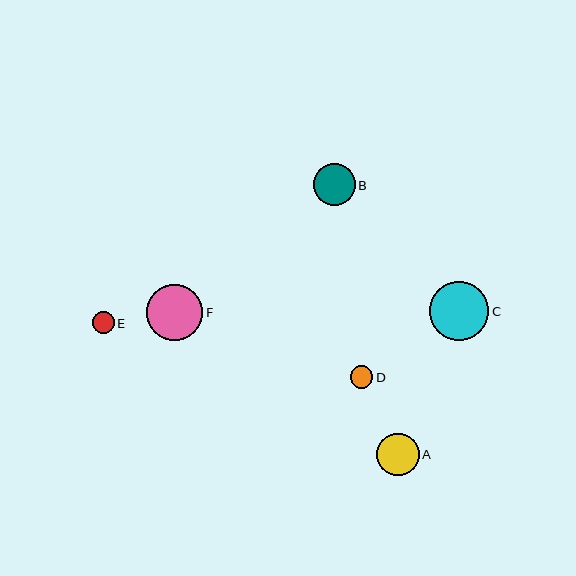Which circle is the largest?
Circle C is the largest with a size of approximately 60 pixels.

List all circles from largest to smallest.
From largest to smallest: C, F, A, B, D, E.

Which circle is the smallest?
Circle E is the smallest with a size of approximately 22 pixels.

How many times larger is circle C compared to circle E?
Circle C is approximately 2.7 times the size of circle E.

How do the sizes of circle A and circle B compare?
Circle A and circle B are approximately the same size.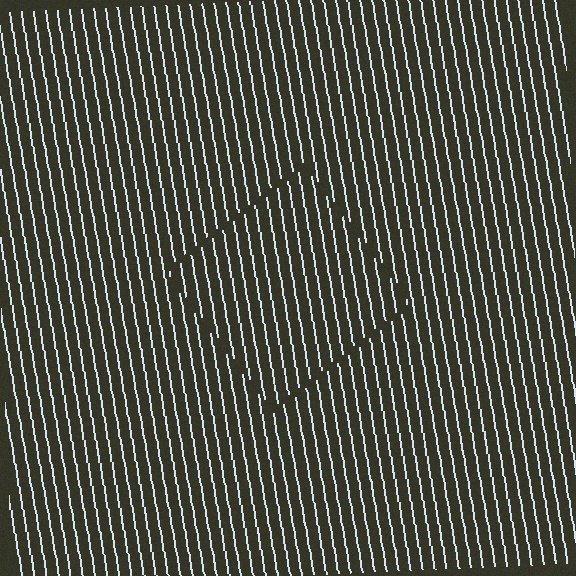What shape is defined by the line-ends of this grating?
An illusory square. The interior of the shape contains the same grating, shifted by half a period — the contour is defined by the phase discontinuity where line-ends from the inner and outer gratings abut.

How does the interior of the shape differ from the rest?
The interior of the shape contains the same grating, shifted by half a period — the contour is defined by the phase discontinuity where line-ends from the inner and outer gratings abut.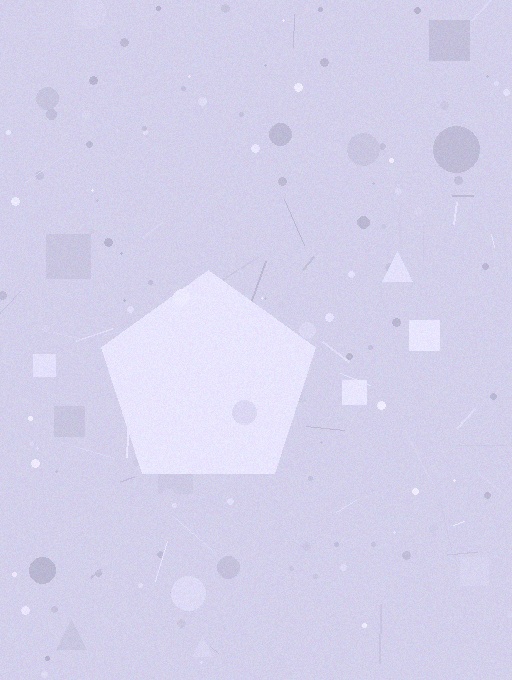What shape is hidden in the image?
A pentagon is hidden in the image.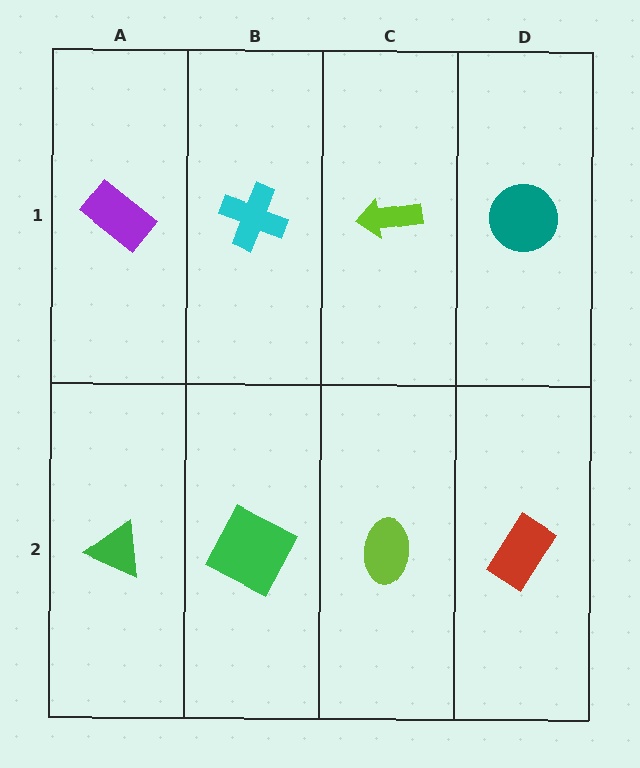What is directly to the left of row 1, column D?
A lime arrow.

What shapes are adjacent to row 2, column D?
A teal circle (row 1, column D), a lime ellipse (row 2, column C).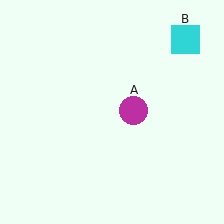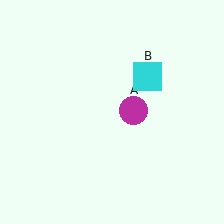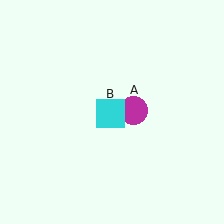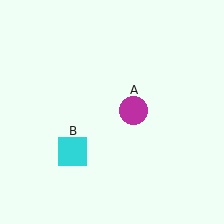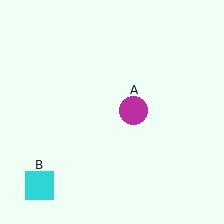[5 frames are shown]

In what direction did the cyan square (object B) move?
The cyan square (object B) moved down and to the left.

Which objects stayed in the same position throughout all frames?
Magenta circle (object A) remained stationary.